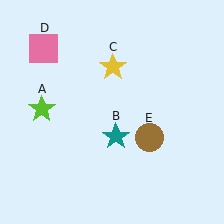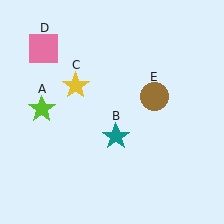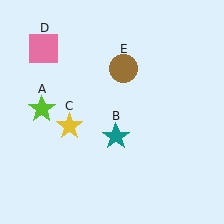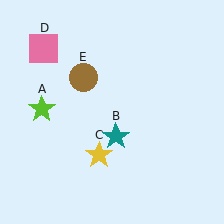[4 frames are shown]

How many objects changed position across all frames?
2 objects changed position: yellow star (object C), brown circle (object E).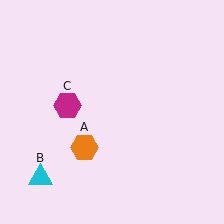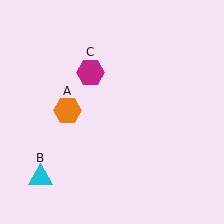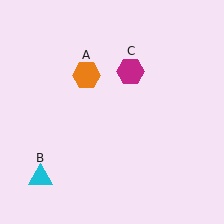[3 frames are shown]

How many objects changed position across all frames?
2 objects changed position: orange hexagon (object A), magenta hexagon (object C).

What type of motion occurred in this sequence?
The orange hexagon (object A), magenta hexagon (object C) rotated clockwise around the center of the scene.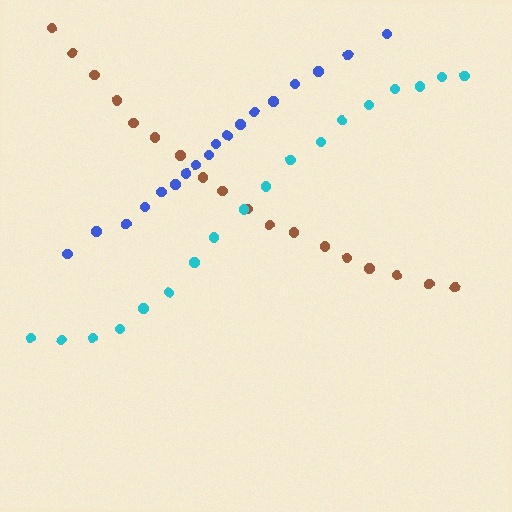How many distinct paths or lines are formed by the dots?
There are 3 distinct paths.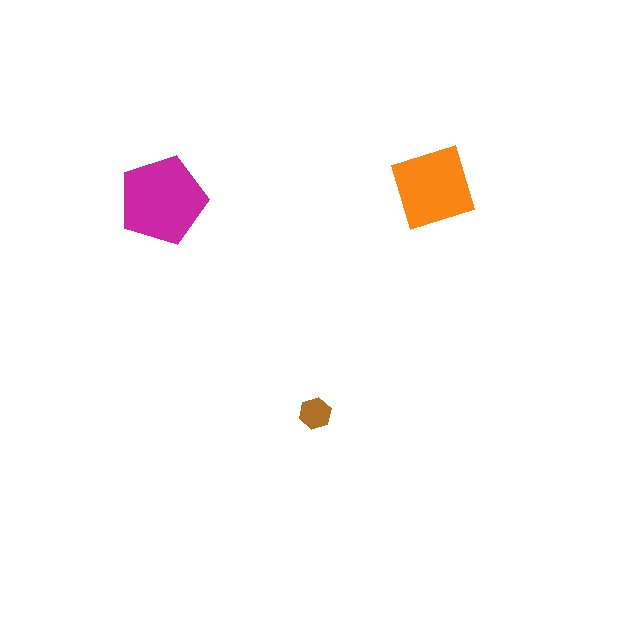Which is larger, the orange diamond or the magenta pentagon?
The magenta pentagon.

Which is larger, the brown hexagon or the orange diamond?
The orange diamond.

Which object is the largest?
The magenta pentagon.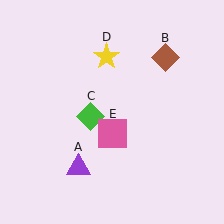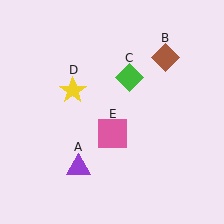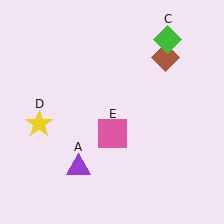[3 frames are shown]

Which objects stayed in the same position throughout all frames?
Purple triangle (object A) and brown diamond (object B) and pink square (object E) remained stationary.